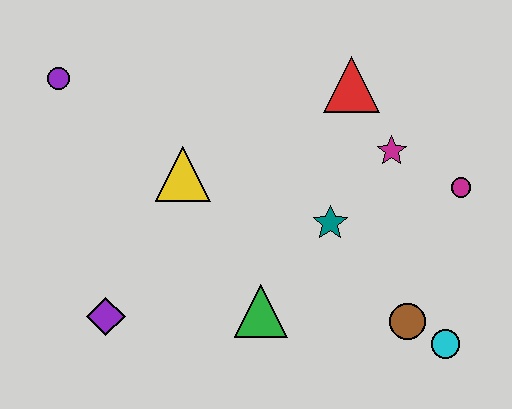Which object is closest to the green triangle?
The teal star is closest to the green triangle.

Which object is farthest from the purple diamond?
The magenta circle is farthest from the purple diamond.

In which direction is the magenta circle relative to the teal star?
The magenta circle is to the right of the teal star.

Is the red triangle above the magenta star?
Yes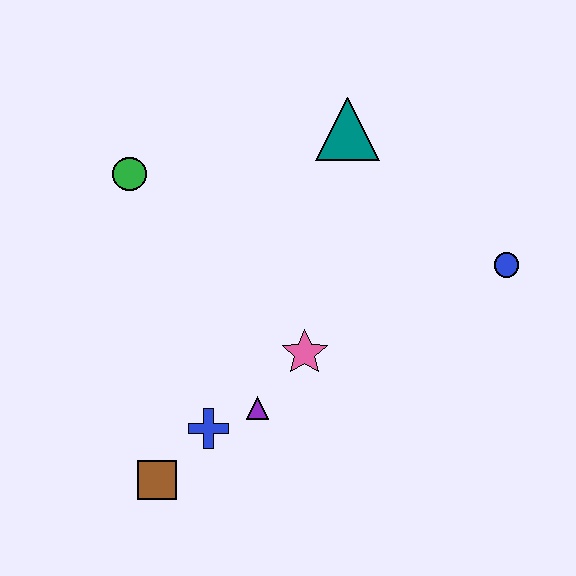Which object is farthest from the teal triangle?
The brown square is farthest from the teal triangle.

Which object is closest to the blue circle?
The teal triangle is closest to the blue circle.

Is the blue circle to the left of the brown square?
No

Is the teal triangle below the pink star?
No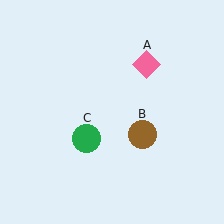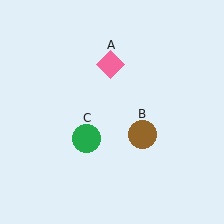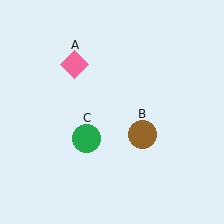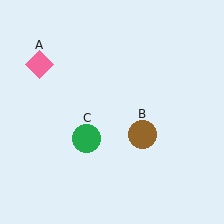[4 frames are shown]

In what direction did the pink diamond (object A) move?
The pink diamond (object A) moved left.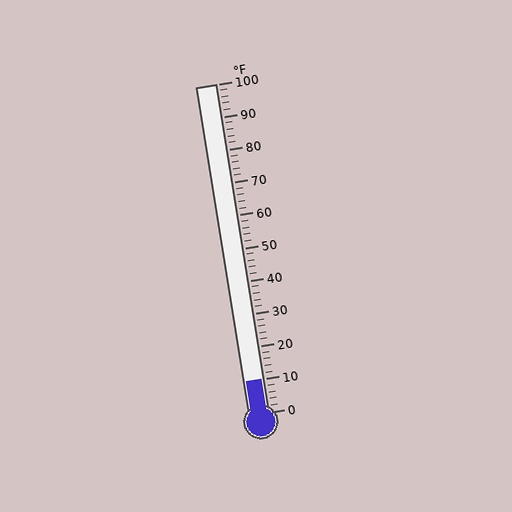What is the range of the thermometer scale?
The thermometer scale ranges from 0°F to 100°F.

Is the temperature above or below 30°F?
The temperature is below 30°F.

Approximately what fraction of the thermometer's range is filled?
The thermometer is filled to approximately 10% of its range.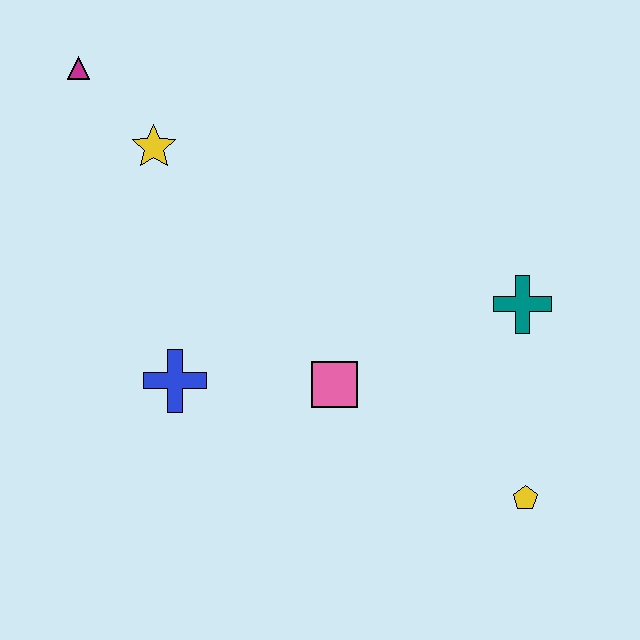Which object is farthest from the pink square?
The magenta triangle is farthest from the pink square.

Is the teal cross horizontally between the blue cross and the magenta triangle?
No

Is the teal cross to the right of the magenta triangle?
Yes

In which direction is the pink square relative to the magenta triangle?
The pink square is below the magenta triangle.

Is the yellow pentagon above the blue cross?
No